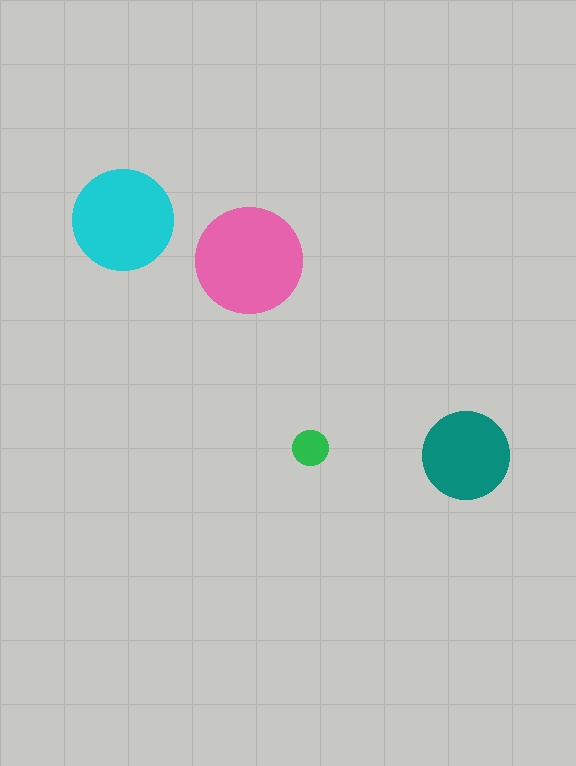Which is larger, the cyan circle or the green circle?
The cyan one.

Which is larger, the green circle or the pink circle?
The pink one.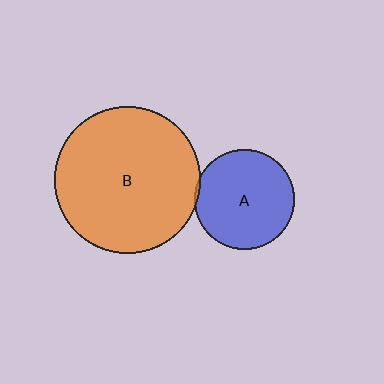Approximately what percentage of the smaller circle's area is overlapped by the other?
Approximately 5%.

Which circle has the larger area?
Circle B (orange).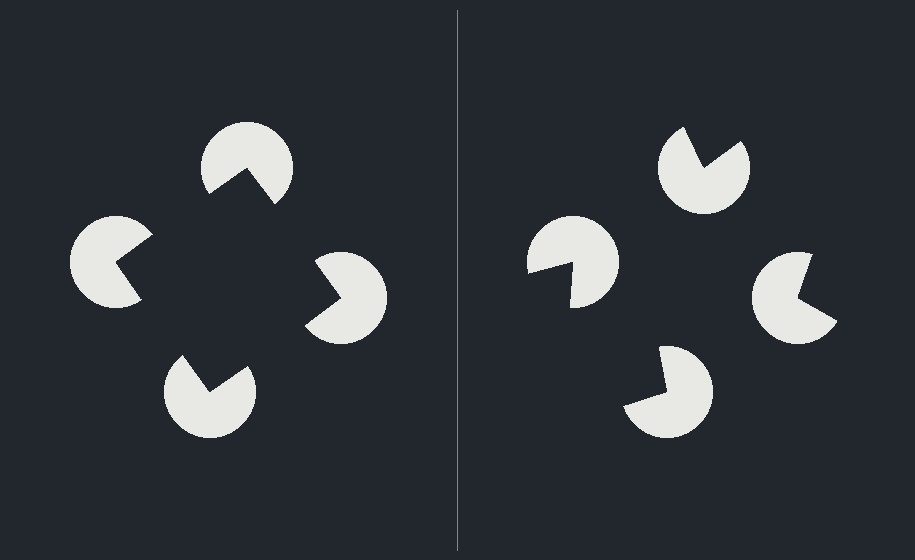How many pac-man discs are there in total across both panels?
8 — 4 on each side.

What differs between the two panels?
The pac-man discs are positioned identically on both sides; only the wedge orientations differ. On the left they align to a square; on the right they are misaligned.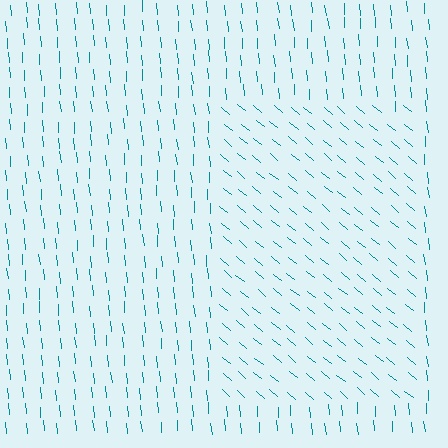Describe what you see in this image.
The image is filled with small teal line segments. A rectangle region in the image has lines oriented differently from the surrounding lines, creating a visible texture boundary.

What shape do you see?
I see a rectangle.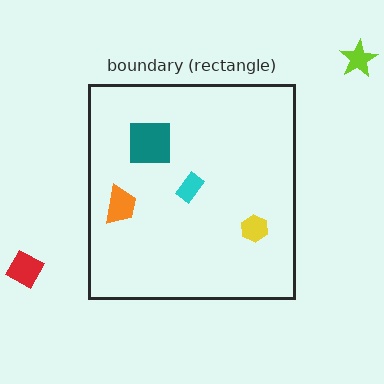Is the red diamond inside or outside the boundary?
Outside.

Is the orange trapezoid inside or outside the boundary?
Inside.